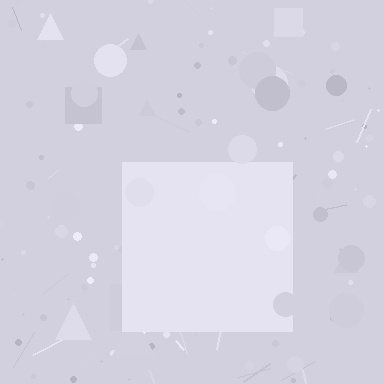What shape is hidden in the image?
A square is hidden in the image.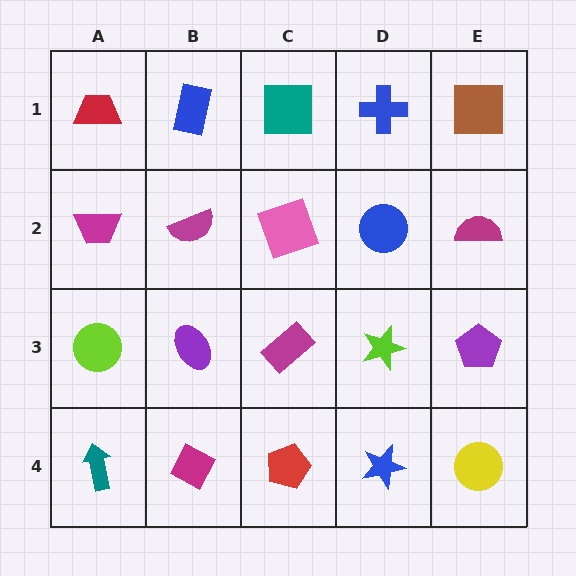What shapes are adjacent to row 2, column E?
A brown square (row 1, column E), a purple pentagon (row 3, column E), a blue circle (row 2, column D).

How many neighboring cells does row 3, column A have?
3.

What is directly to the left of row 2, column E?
A blue circle.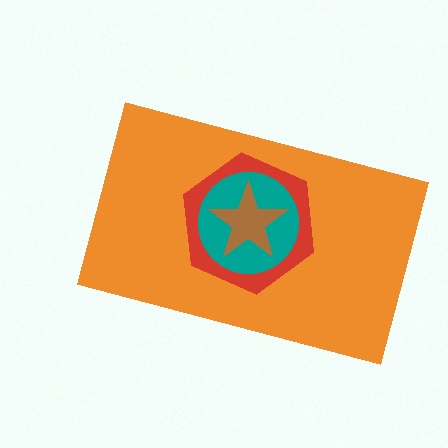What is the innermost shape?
The brown star.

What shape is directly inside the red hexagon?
The teal circle.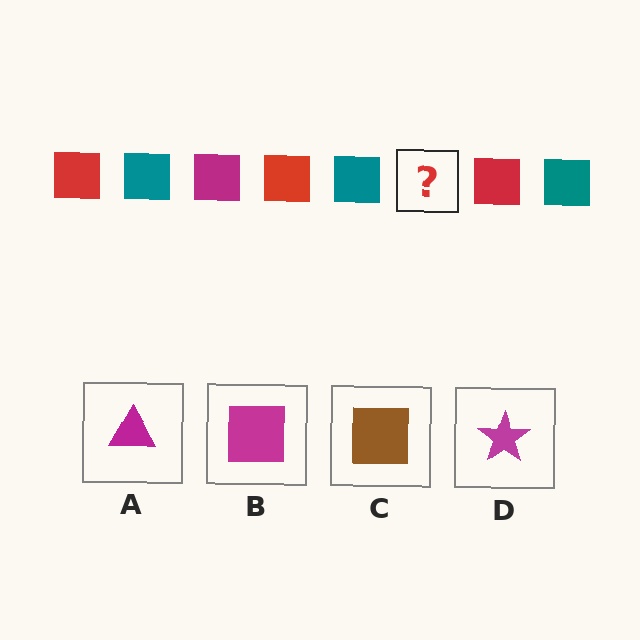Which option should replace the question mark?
Option B.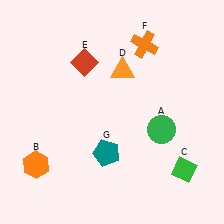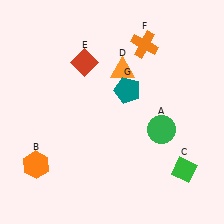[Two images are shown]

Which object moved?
The teal pentagon (G) moved up.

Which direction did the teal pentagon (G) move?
The teal pentagon (G) moved up.